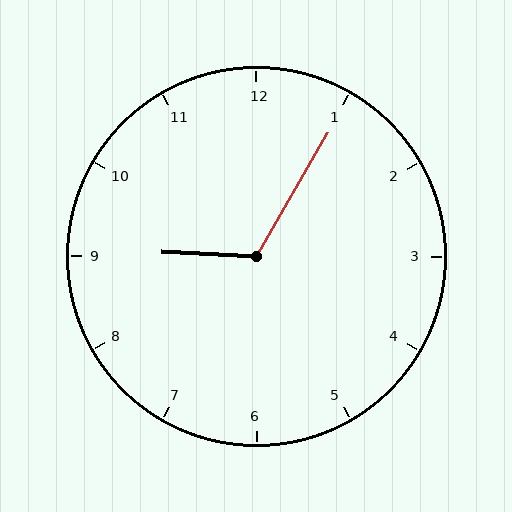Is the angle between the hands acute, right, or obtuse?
It is obtuse.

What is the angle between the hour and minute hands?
Approximately 118 degrees.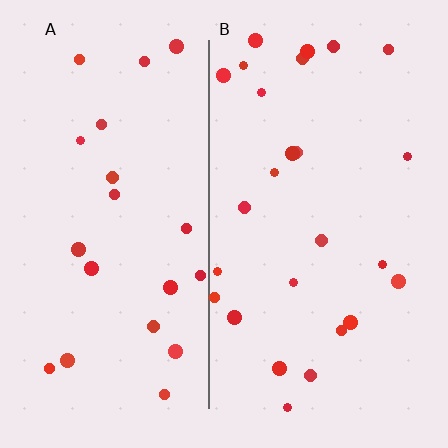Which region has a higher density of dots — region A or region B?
B (the right).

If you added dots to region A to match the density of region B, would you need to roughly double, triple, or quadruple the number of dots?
Approximately double.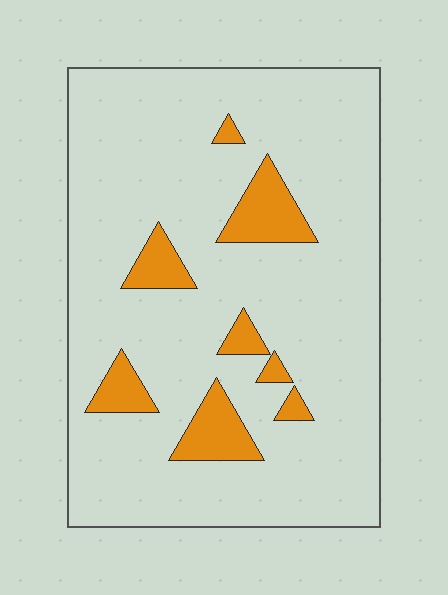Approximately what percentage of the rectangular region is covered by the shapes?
Approximately 10%.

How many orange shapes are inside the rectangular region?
8.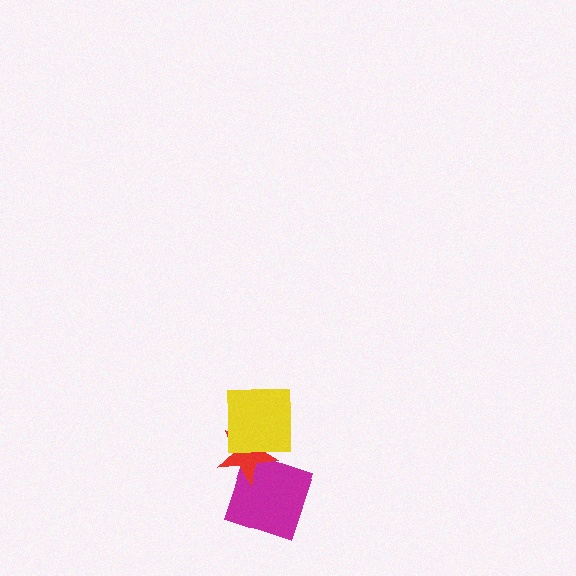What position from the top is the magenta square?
The magenta square is 3rd from the top.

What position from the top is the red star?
The red star is 2nd from the top.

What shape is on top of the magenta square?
The red star is on top of the magenta square.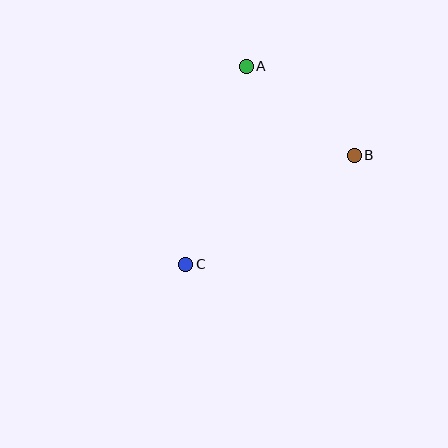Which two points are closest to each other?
Points A and B are closest to each other.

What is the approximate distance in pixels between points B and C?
The distance between B and C is approximately 201 pixels.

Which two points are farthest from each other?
Points A and C are farthest from each other.